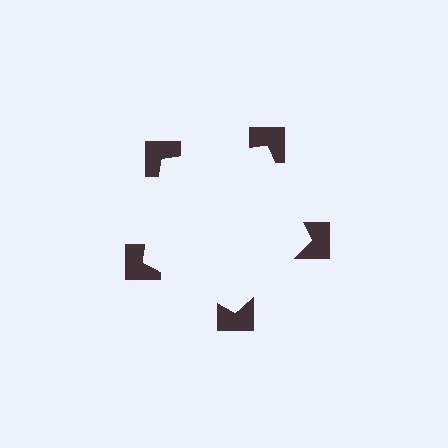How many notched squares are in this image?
There are 5 — one at each vertex of the illusory pentagon.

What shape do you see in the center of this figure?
An illusory pentagon — its edges are inferred from the aligned wedge cuts in the notched squares, not physically drawn.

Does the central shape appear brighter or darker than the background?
It typically appears slightly brighter than the background, even though no actual brightness change is drawn.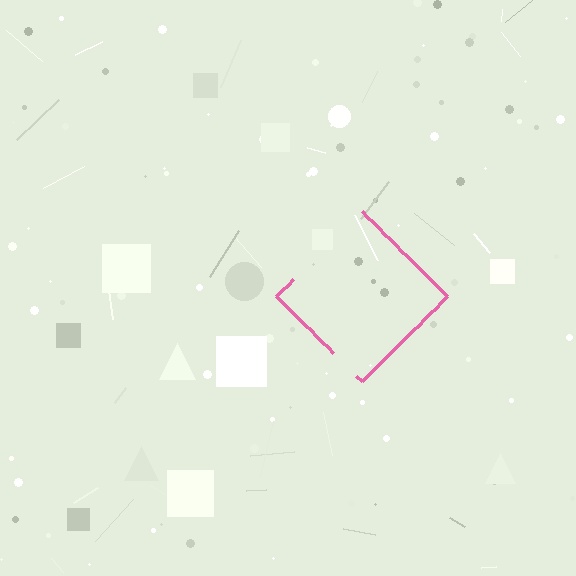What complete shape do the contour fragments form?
The contour fragments form a diamond.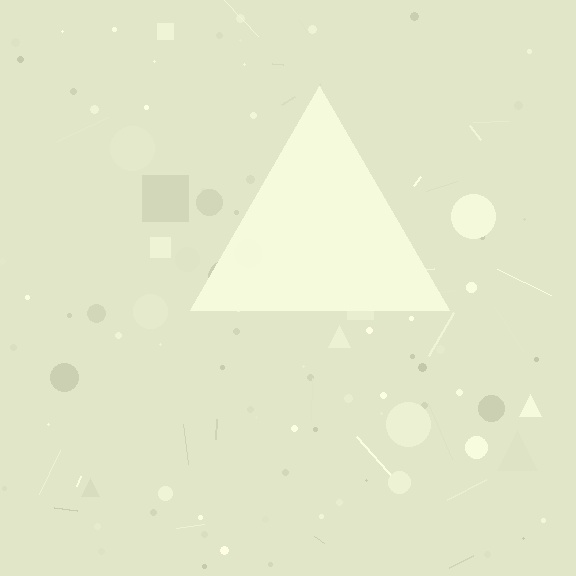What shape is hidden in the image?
A triangle is hidden in the image.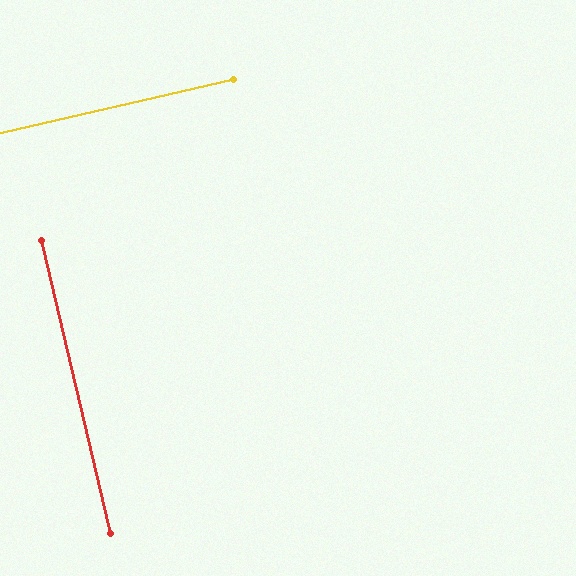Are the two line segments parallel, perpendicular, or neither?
Perpendicular — they meet at approximately 90°.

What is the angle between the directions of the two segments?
Approximately 90 degrees.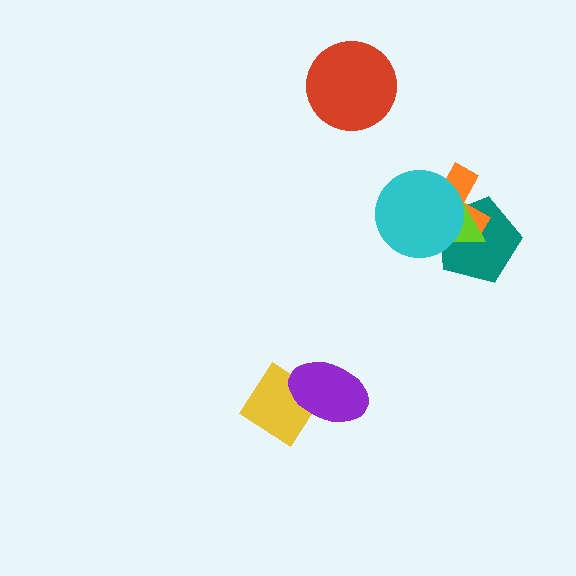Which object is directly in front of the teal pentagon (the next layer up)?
The orange cross is directly in front of the teal pentagon.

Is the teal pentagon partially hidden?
Yes, it is partially covered by another shape.